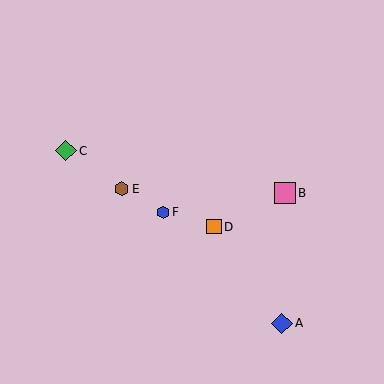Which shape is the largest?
The green diamond (labeled C) is the largest.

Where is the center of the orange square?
The center of the orange square is at (214, 227).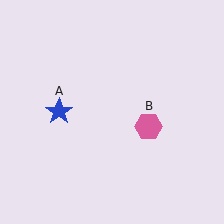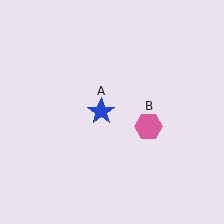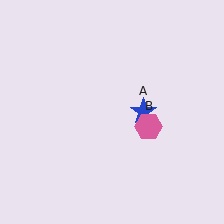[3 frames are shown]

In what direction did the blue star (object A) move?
The blue star (object A) moved right.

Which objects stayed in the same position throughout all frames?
Pink hexagon (object B) remained stationary.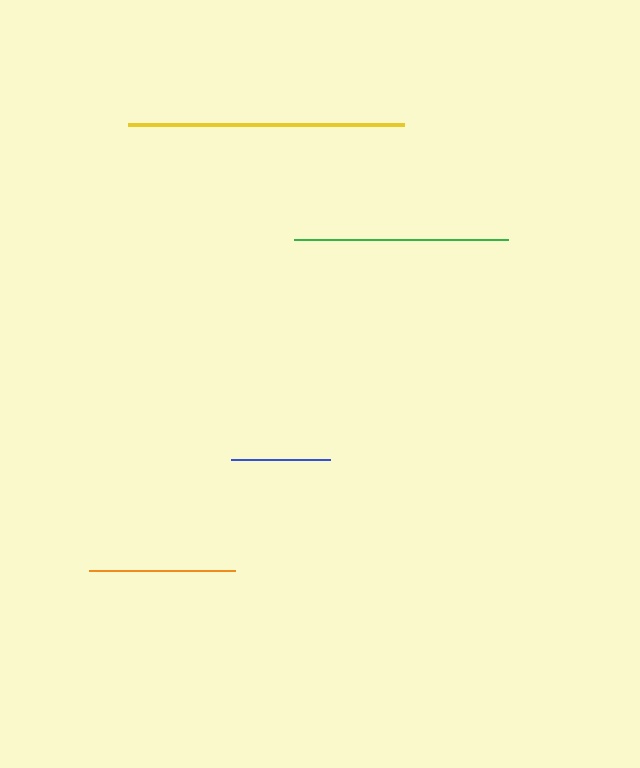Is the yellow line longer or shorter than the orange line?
The yellow line is longer than the orange line.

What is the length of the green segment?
The green segment is approximately 214 pixels long.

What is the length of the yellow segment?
The yellow segment is approximately 277 pixels long.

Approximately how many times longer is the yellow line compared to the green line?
The yellow line is approximately 1.3 times the length of the green line.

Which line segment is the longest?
The yellow line is the longest at approximately 277 pixels.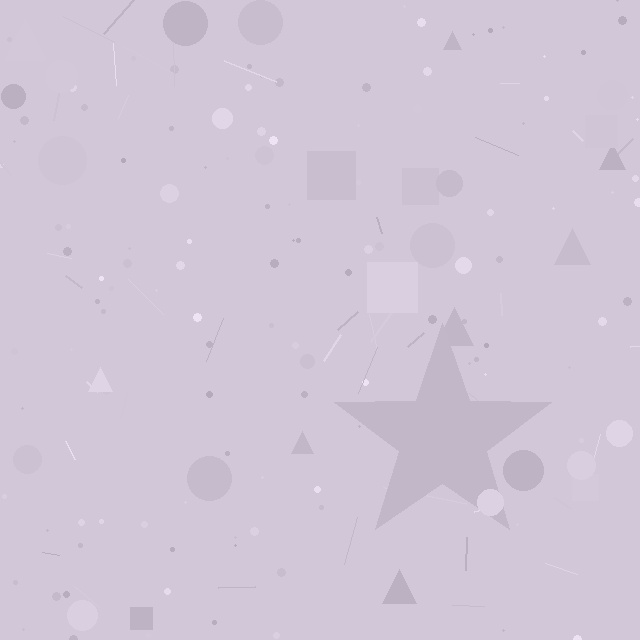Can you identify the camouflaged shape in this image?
The camouflaged shape is a star.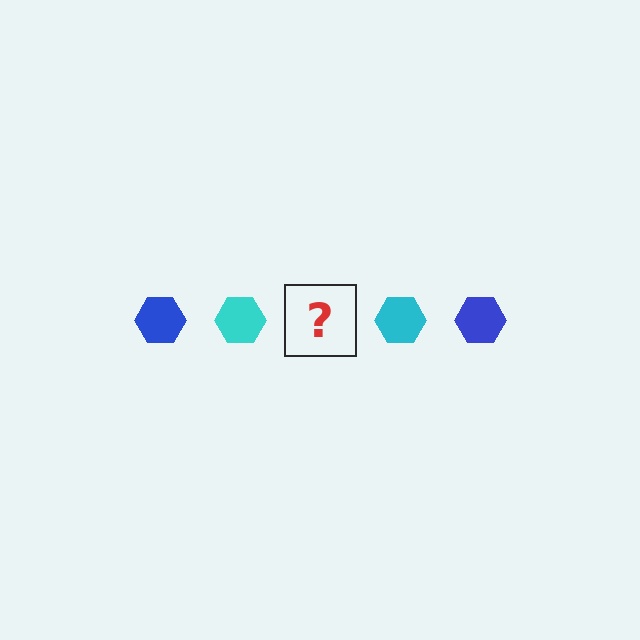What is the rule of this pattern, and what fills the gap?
The rule is that the pattern cycles through blue, cyan hexagons. The gap should be filled with a blue hexagon.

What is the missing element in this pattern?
The missing element is a blue hexagon.